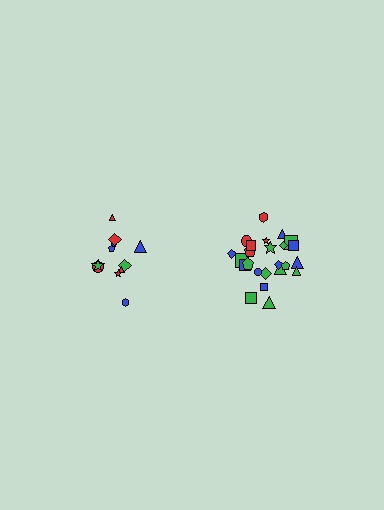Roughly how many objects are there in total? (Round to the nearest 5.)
Roughly 35 objects in total.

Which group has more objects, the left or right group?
The right group.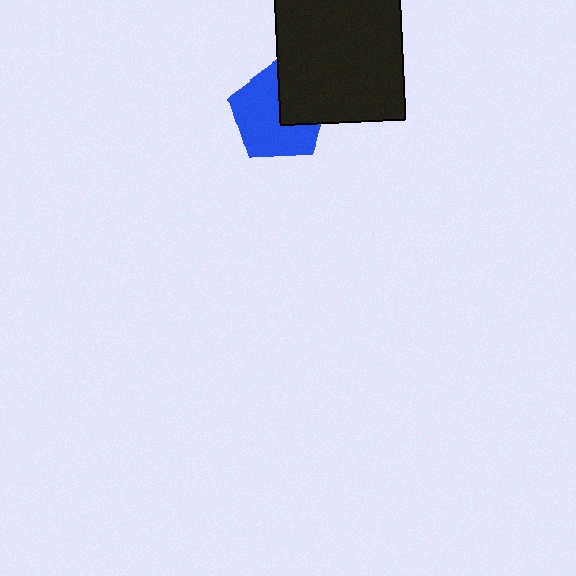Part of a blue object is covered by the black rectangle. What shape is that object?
It is a pentagon.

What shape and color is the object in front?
The object in front is a black rectangle.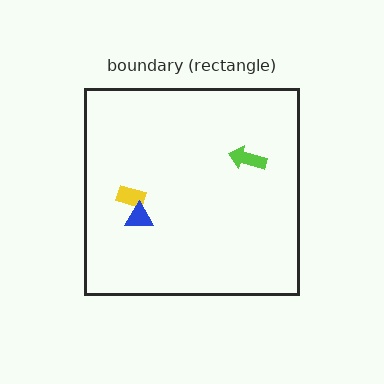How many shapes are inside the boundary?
3 inside, 0 outside.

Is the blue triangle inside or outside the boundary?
Inside.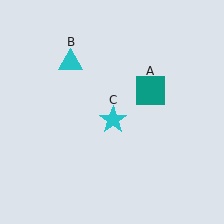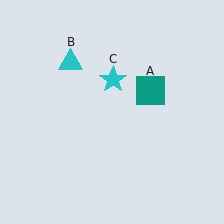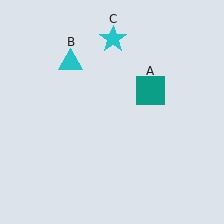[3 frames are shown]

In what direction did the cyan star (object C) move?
The cyan star (object C) moved up.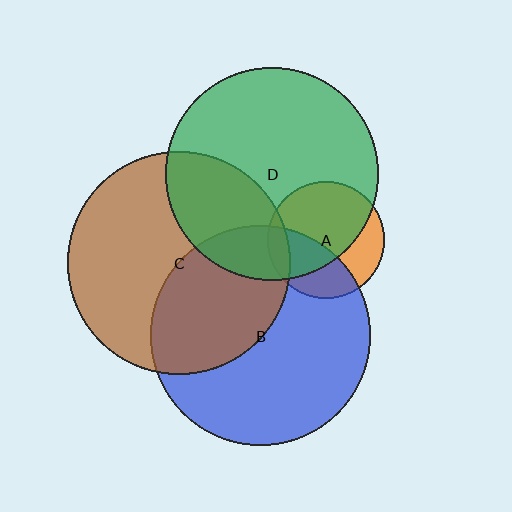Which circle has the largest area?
Circle C (brown).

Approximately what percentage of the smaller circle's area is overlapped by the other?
Approximately 65%.